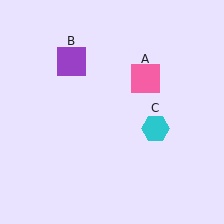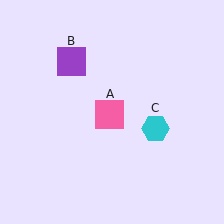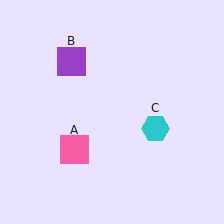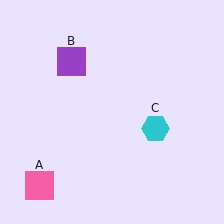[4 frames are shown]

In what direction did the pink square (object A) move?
The pink square (object A) moved down and to the left.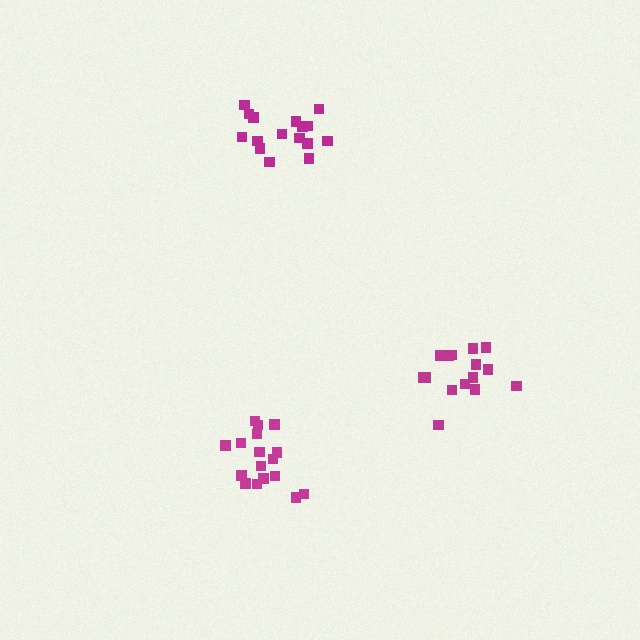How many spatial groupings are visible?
There are 3 spatial groupings.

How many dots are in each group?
Group 1: 17 dots, Group 2: 15 dots, Group 3: 16 dots (48 total).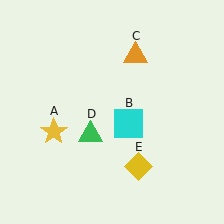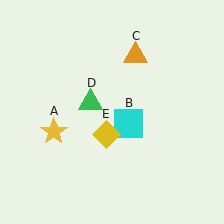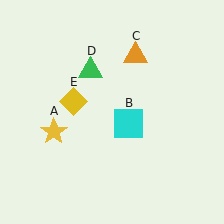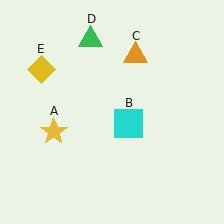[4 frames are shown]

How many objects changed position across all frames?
2 objects changed position: green triangle (object D), yellow diamond (object E).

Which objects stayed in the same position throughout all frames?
Yellow star (object A) and cyan square (object B) and orange triangle (object C) remained stationary.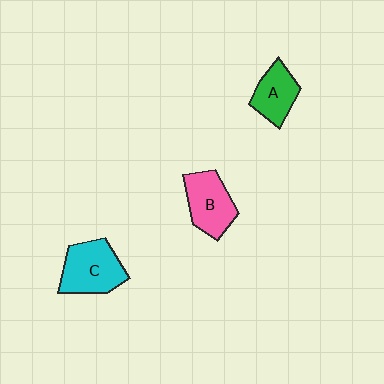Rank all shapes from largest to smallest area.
From largest to smallest: C (cyan), B (pink), A (green).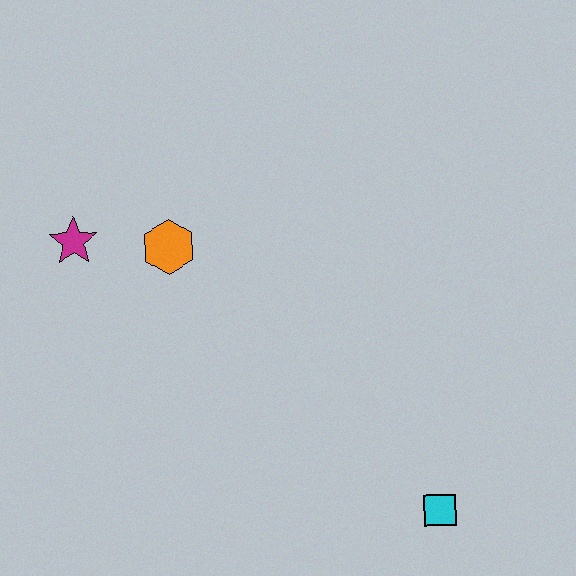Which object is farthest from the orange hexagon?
The cyan square is farthest from the orange hexagon.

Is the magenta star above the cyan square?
Yes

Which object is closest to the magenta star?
The orange hexagon is closest to the magenta star.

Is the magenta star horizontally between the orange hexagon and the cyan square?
No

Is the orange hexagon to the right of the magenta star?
Yes